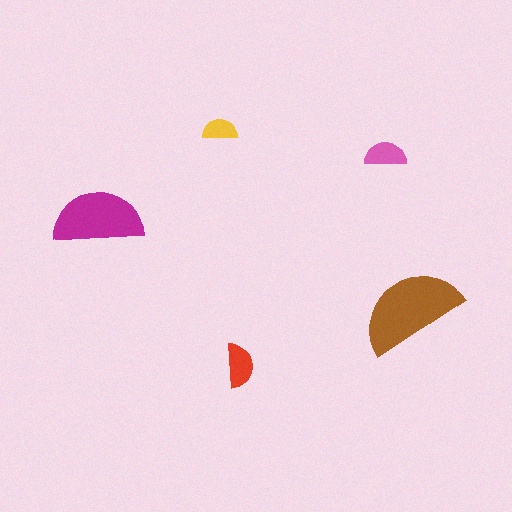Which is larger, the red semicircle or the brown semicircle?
The brown one.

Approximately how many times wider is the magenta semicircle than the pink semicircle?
About 2 times wider.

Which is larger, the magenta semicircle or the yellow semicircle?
The magenta one.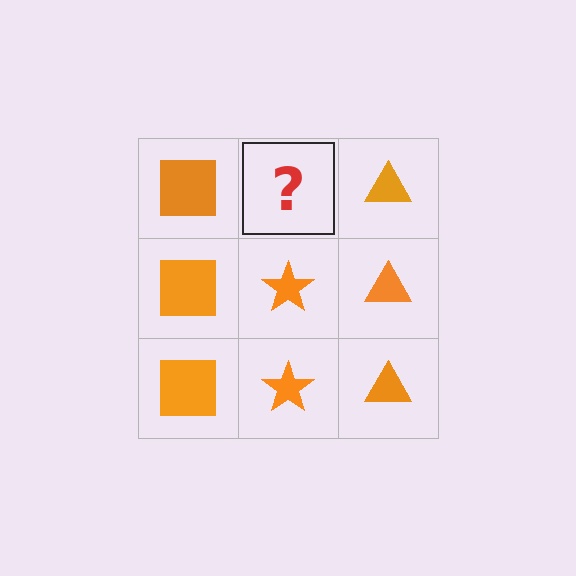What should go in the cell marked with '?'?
The missing cell should contain an orange star.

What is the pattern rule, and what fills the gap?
The rule is that each column has a consistent shape. The gap should be filled with an orange star.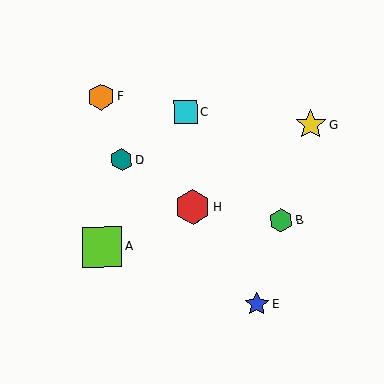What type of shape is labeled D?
Shape D is a teal hexagon.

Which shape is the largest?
The lime square (labeled A) is the largest.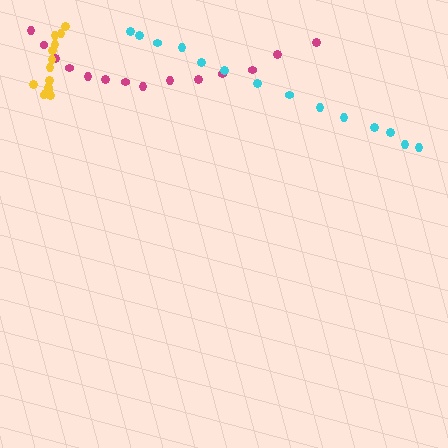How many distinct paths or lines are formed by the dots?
There are 3 distinct paths.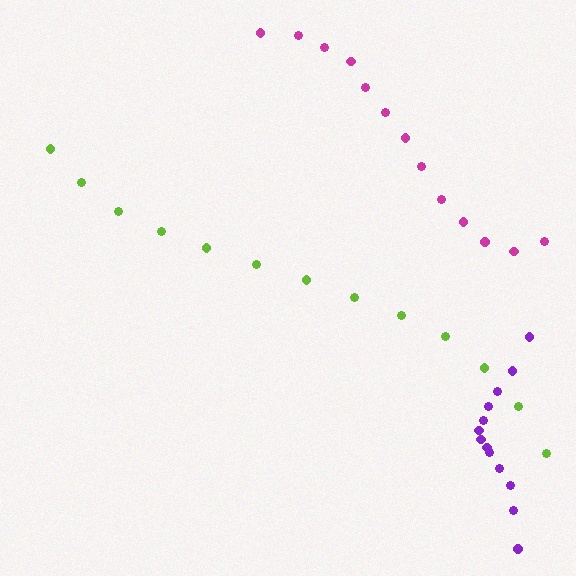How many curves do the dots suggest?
There are 3 distinct paths.